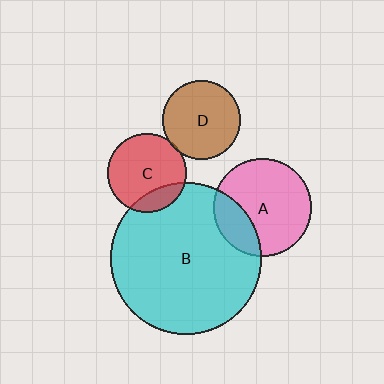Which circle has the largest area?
Circle B (cyan).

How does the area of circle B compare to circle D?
Approximately 3.7 times.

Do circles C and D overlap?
Yes.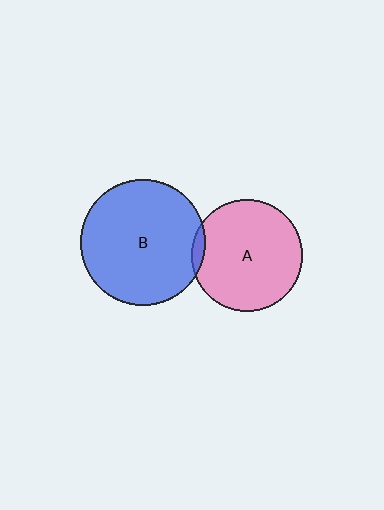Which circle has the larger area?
Circle B (blue).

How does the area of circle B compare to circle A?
Approximately 1.3 times.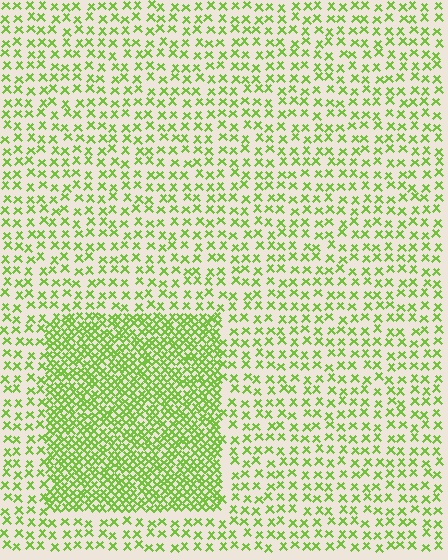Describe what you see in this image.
The image contains small lime elements arranged at two different densities. A rectangle-shaped region is visible where the elements are more densely packed than the surrounding area.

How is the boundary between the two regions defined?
The boundary is defined by a change in element density (approximately 2.5x ratio). All elements are the same color, size, and shape.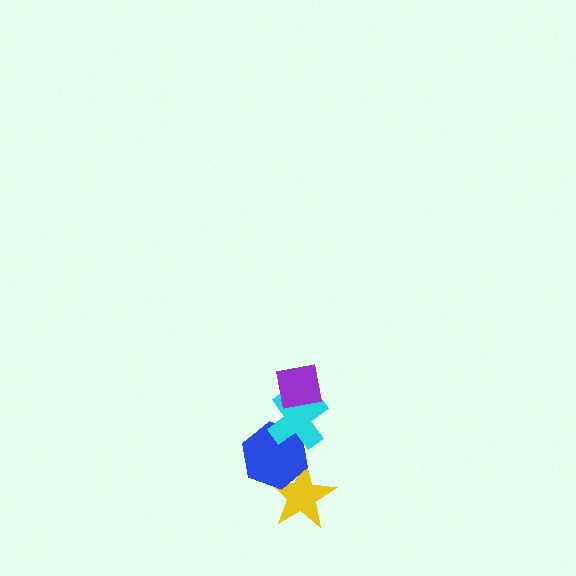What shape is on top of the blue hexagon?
The cyan cross is on top of the blue hexagon.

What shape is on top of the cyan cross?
The purple square is on top of the cyan cross.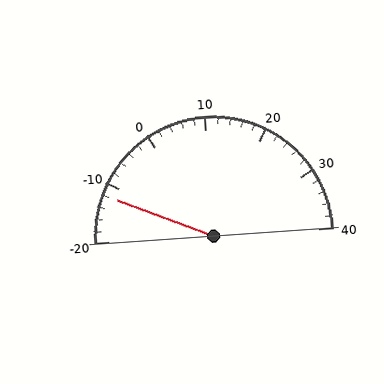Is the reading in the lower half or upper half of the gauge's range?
The reading is in the lower half of the range (-20 to 40).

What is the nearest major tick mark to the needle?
The nearest major tick mark is -10.